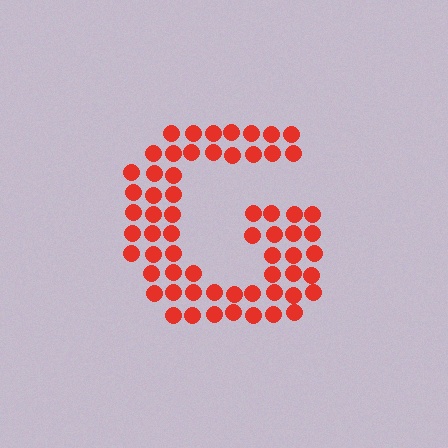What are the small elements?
The small elements are circles.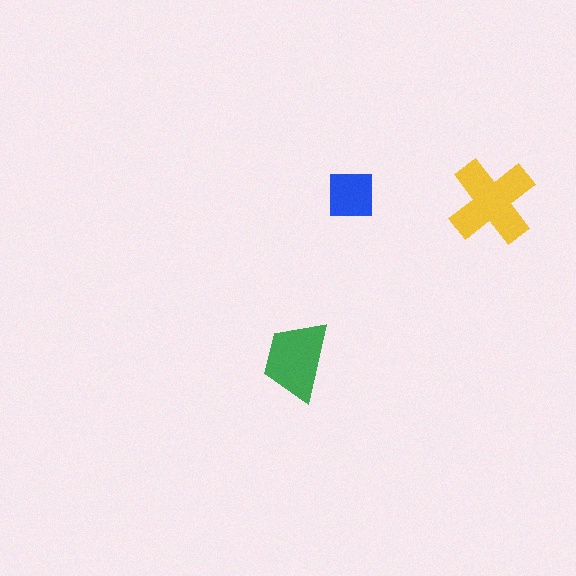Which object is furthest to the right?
The yellow cross is rightmost.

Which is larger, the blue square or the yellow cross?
The yellow cross.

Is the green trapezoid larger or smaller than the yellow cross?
Smaller.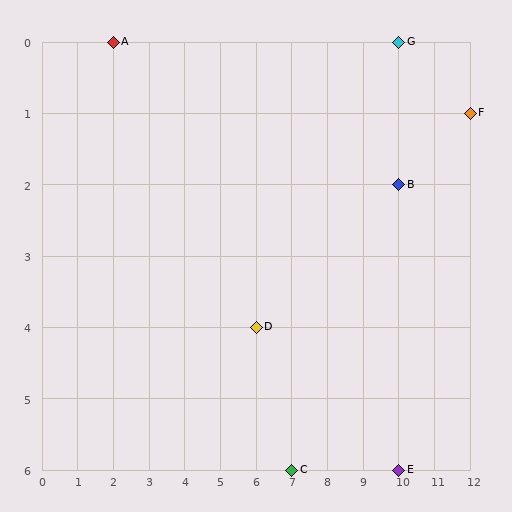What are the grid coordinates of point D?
Point D is at grid coordinates (6, 4).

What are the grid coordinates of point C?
Point C is at grid coordinates (7, 6).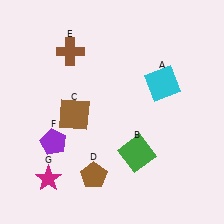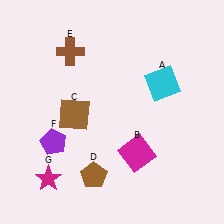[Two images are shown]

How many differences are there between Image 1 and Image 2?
There is 1 difference between the two images.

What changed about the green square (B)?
In Image 1, B is green. In Image 2, it changed to magenta.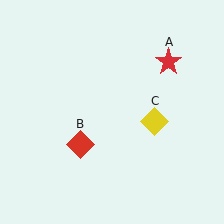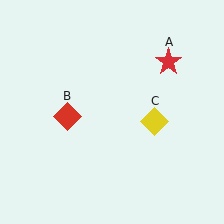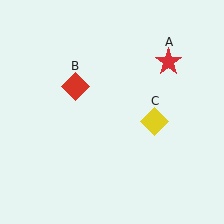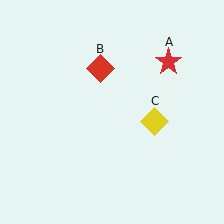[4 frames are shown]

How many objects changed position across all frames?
1 object changed position: red diamond (object B).